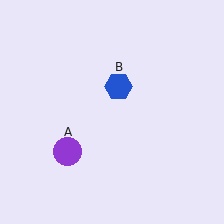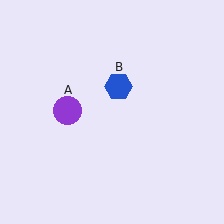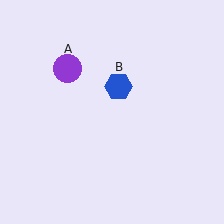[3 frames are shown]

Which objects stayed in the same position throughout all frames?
Blue hexagon (object B) remained stationary.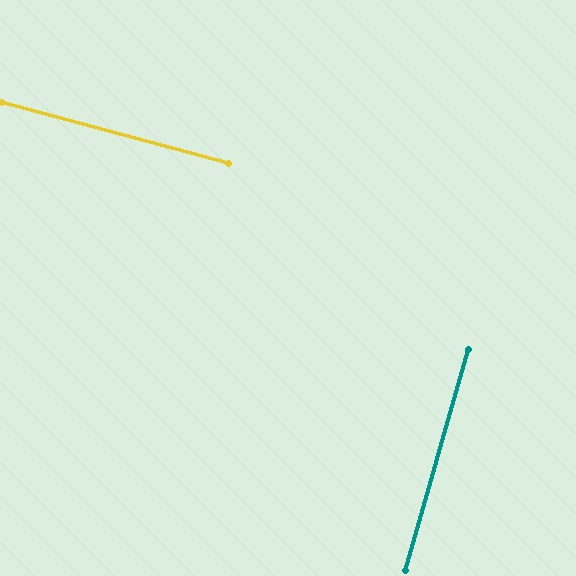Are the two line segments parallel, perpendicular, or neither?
Perpendicular — they meet at approximately 89°.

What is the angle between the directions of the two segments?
Approximately 89 degrees.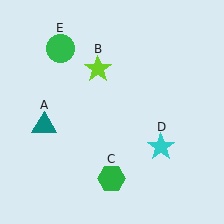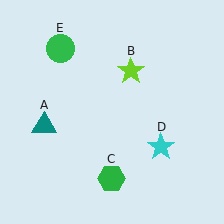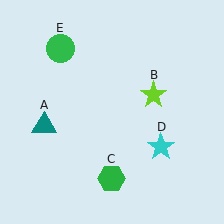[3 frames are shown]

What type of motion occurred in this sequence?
The lime star (object B) rotated clockwise around the center of the scene.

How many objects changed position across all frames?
1 object changed position: lime star (object B).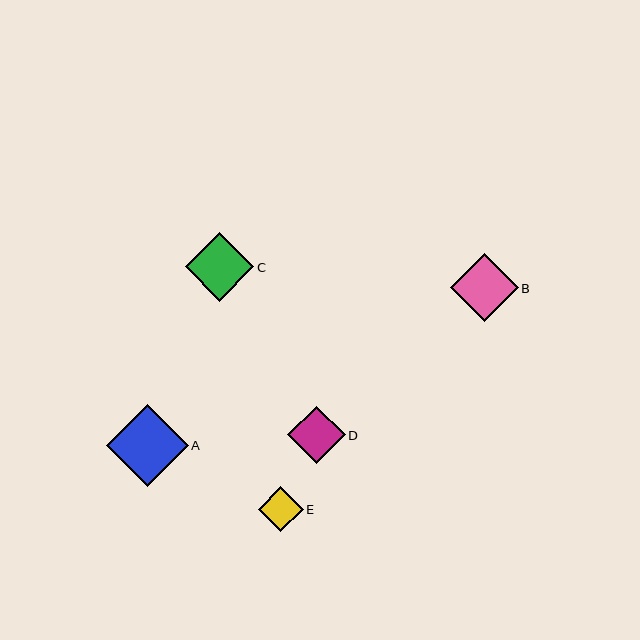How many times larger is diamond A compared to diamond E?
Diamond A is approximately 1.8 times the size of diamond E.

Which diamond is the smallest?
Diamond E is the smallest with a size of approximately 45 pixels.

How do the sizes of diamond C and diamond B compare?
Diamond C and diamond B are approximately the same size.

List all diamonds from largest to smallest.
From largest to smallest: A, C, B, D, E.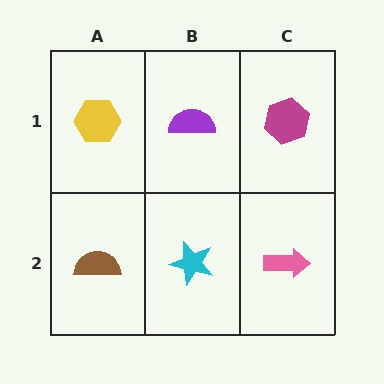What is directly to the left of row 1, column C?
A purple semicircle.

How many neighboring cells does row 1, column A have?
2.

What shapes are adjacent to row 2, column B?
A purple semicircle (row 1, column B), a brown semicircle (row 2, column A), a pink arrow (row 2, column C).